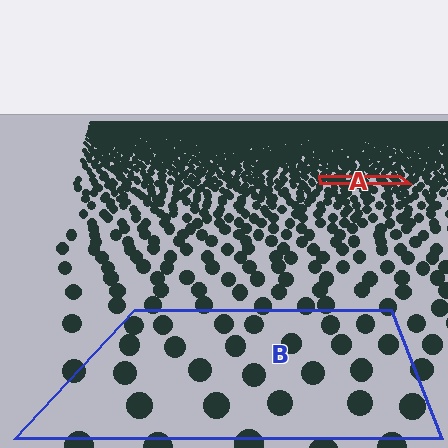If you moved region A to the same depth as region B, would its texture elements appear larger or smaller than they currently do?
They would appear larger. At a closer depth, the same texture elements are projected at a bigger on-screen size.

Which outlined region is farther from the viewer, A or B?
Region A is farther from the viewer — the texture elements inside it appear smaller and more densely packed.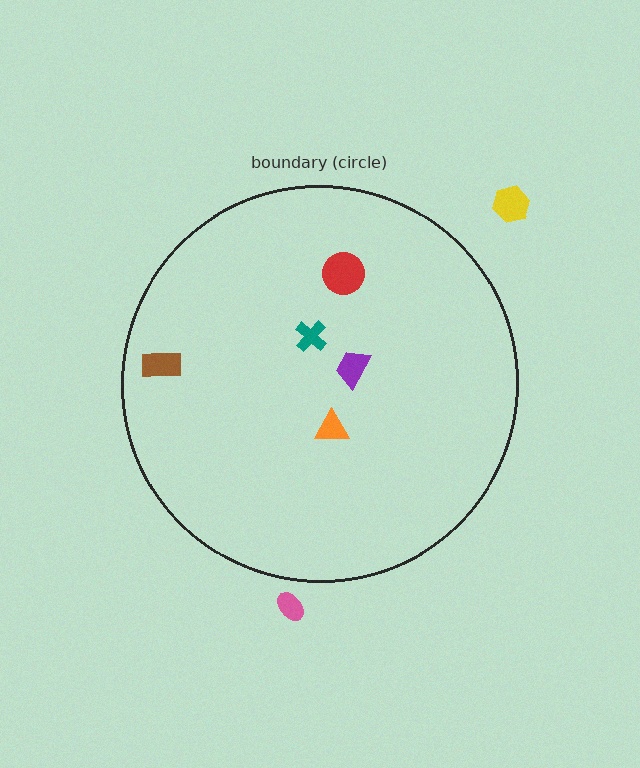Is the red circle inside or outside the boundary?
Inside.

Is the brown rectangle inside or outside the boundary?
Inside.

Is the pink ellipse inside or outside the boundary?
Outside.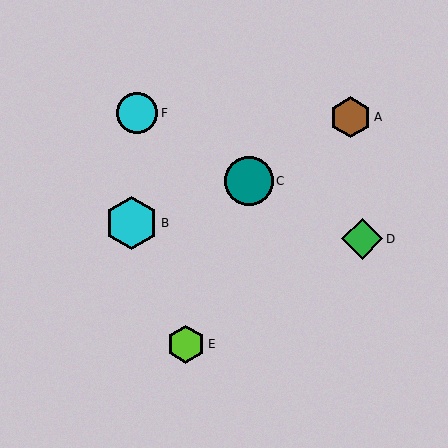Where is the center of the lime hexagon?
The center of the lime hexagon is at (186, 344).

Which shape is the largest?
The cyan hexagon (labeled B) is the largest.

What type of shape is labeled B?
Shape B is a cyan hexagon.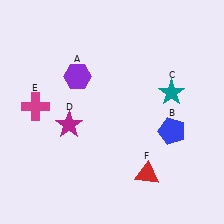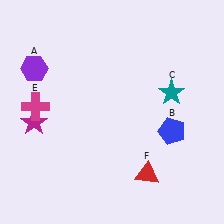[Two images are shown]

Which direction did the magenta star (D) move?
The magenta star (D) moved left.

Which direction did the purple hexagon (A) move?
The purple hexagon (A) moved left.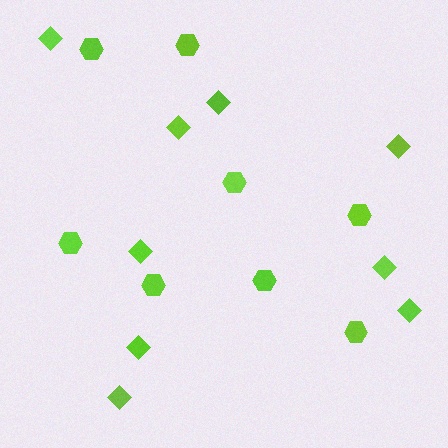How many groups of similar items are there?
There are 2 groups: one group of hexagons (8) and one group of diamonds (9).